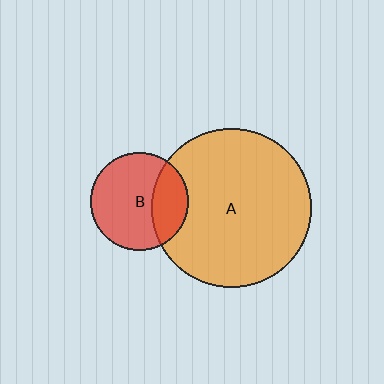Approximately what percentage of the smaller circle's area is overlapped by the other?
Approximately 30%.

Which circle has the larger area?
Circle A (orange).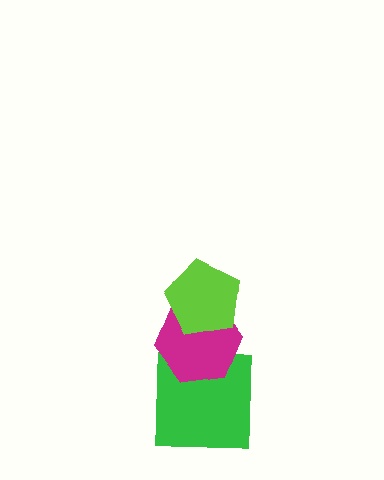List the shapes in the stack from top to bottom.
From top to bottom: the lime pentagon, the magenta hexagon, the green square.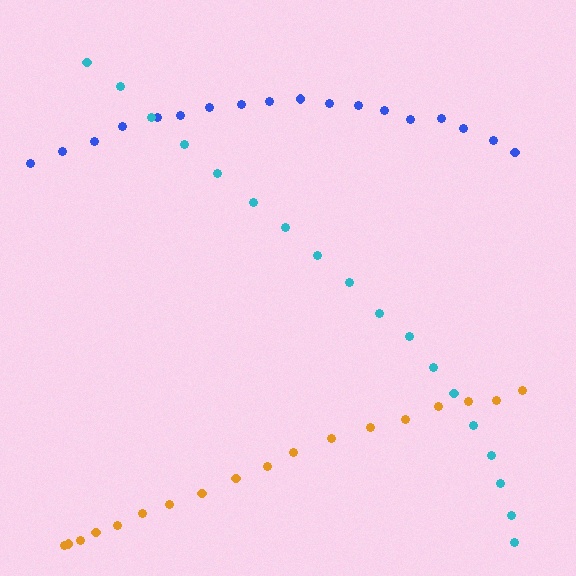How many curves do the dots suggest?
There are 3 distinct paths.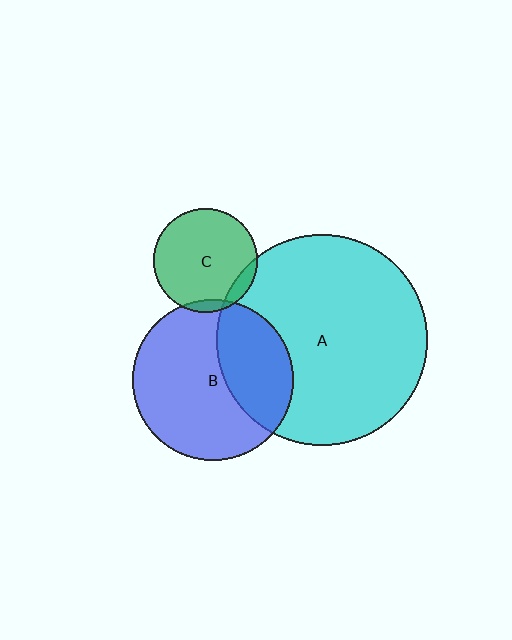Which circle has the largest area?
Circle A (cyan).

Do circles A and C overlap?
Yes.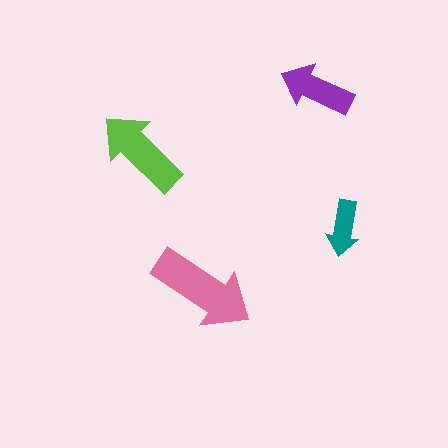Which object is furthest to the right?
The teal arrow is rightmost.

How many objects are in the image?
There are 4 objects in the image.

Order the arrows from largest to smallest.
the pink one, the lime one, the purple one, the teal one.